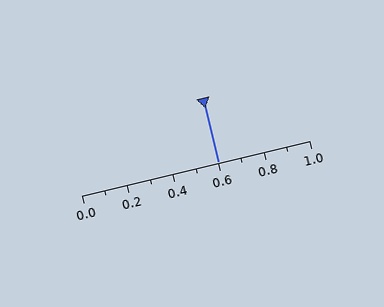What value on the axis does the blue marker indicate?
The marker indicates approximately 0.6.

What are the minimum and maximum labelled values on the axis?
The axis runs from 0.0 to 1.0.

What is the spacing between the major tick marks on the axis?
The major ticks are spaced 0.2 apart.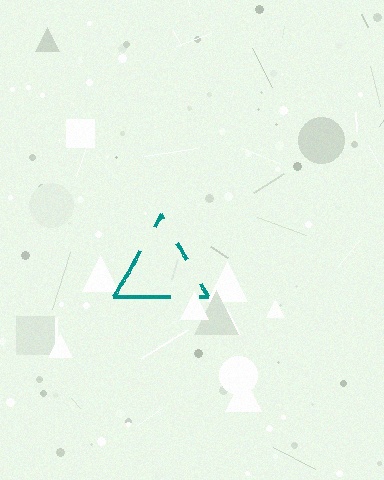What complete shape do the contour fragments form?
The contour fragments form a triangle.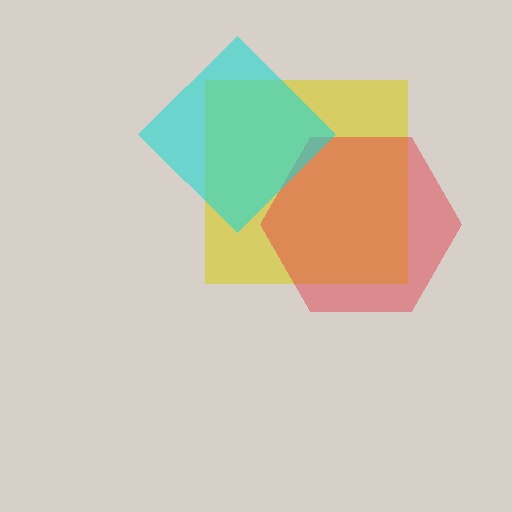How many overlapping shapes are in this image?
There are 3 overlapping shapes in the image.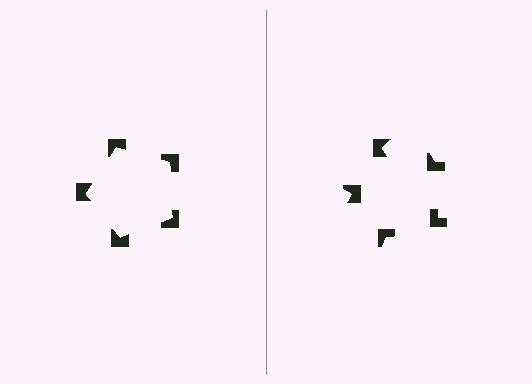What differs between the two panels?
The notched squares are positioned identically on both sides; only the wedge orientations differ. On the left they align to a pentagon; on the right they are misaligned.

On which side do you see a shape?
An illusory pentagon appears on the left side. On the right side the wedge cuts are rotated, so no coherent shape forms.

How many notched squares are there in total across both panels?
10 — 5 on each side.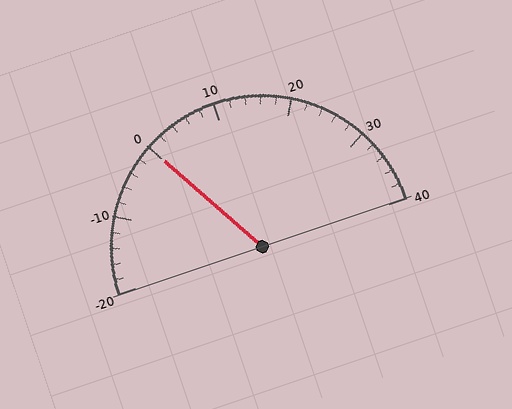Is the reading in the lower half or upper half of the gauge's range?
The reading is in the lower half of the range (-20 to 40).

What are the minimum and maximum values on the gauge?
The gauge ranges from -20 to 40.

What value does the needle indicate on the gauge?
The needle indicates approximately 0.